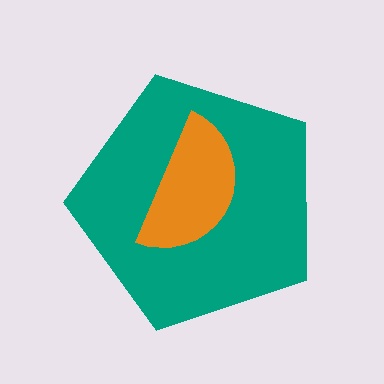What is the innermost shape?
The orange semicircle.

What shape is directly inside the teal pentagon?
The orange semicircle.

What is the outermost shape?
The teal pentagon.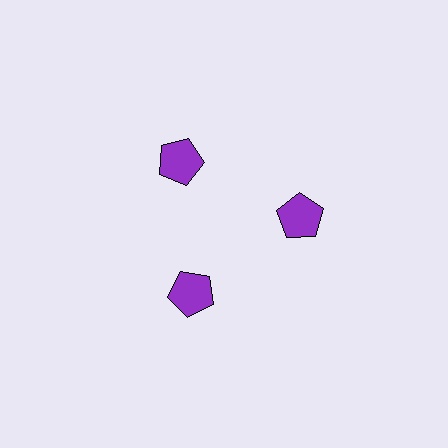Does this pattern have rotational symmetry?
Yes, this pattern has 3-fold rotational symmetry. It looks the same after rotating 120 degrees around the center.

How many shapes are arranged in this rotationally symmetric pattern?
There are 3 shapes, arranged in 3 groups of 1.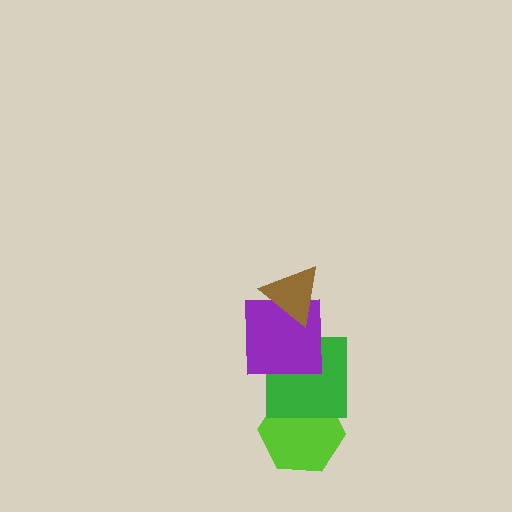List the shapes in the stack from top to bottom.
From top to bottom: the brown triangle, the purple square, the green square, the lime hexagon.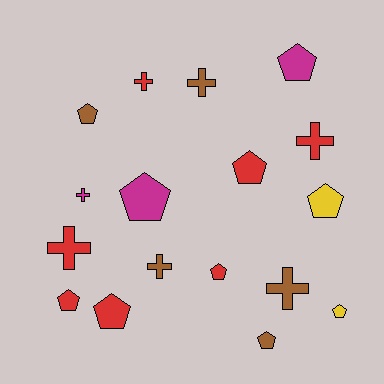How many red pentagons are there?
There are 4 red pentagons.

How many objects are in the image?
There are 17 objects.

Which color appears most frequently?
Red, with 7 objects.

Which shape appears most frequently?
Pentagon, with 10 objects.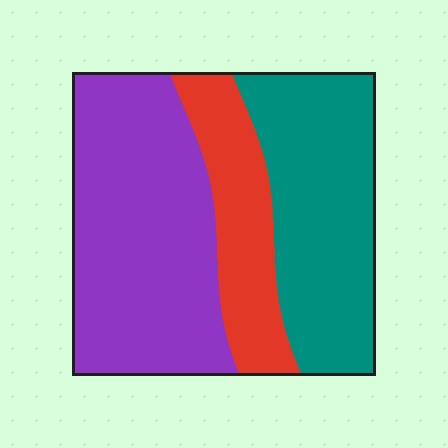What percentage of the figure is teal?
Teal takes up between a third and a half of the figure.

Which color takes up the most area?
Purple, at roughly 45%.